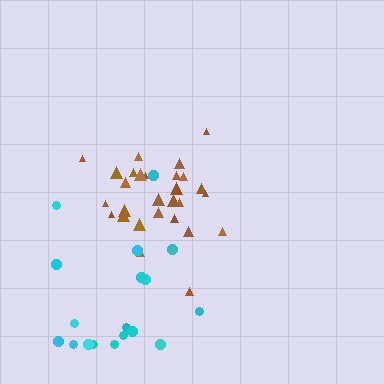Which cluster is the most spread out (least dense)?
Cyan.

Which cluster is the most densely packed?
Brown.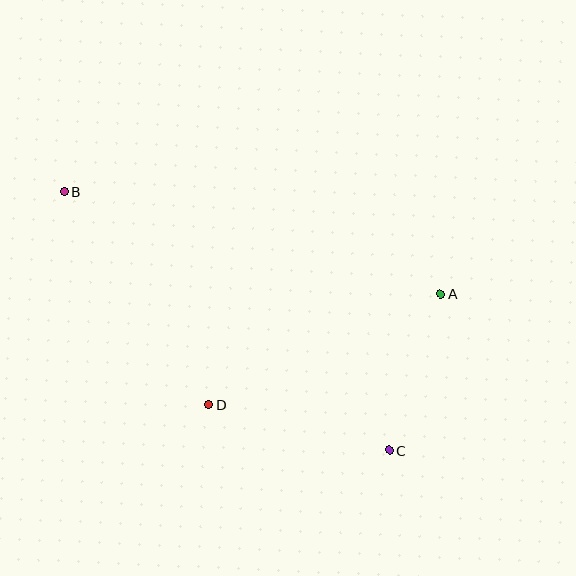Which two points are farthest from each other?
Points B and C are farthest from each other.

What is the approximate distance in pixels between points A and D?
The distance between A and D is approximately 257 pixels.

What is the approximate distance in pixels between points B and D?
The distance between B and D is approximately 257 pixels.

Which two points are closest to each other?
Points A and C are closest to each other.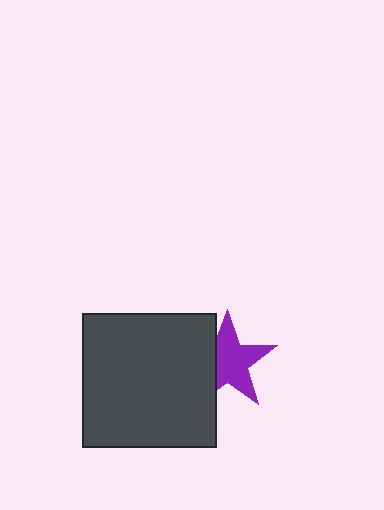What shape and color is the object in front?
The object in front is a dark gray square.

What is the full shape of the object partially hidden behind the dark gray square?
The partially hidden object is a purple star.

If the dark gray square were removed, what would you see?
You would see the complete purple star.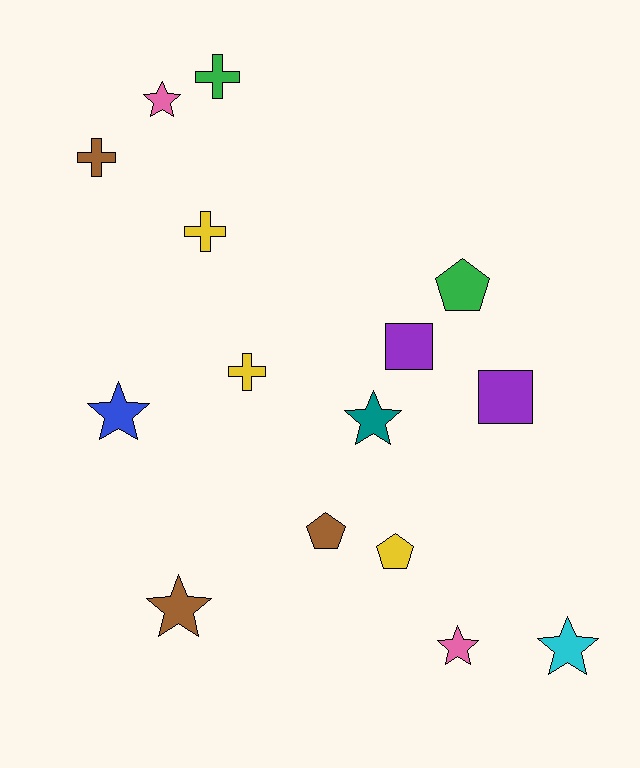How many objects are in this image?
There are 15 objects.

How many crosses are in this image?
There are 4 crosses.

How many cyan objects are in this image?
There is 1 cyan object.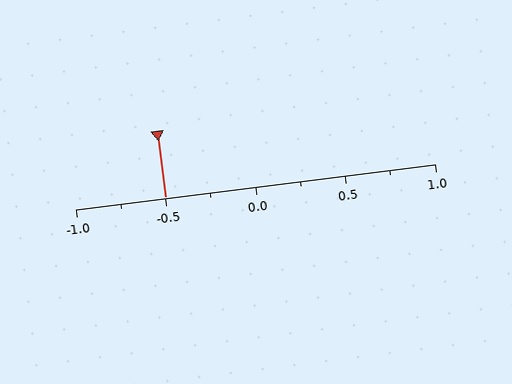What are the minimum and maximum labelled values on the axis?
The axis runs from -1.0 to 1.0.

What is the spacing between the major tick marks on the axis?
The major ticks are spaced 0.5 apart.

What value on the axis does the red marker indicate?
The marker indicates approximately -0.5.